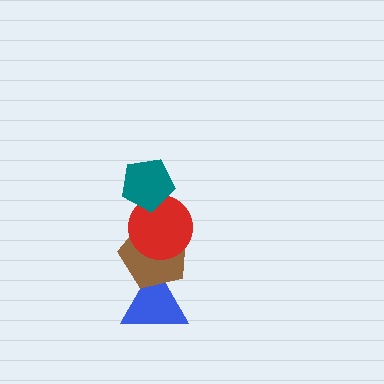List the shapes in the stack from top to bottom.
From top to bottom: the teal pentagon, the red circle, the brown pentagon, the blue triangle.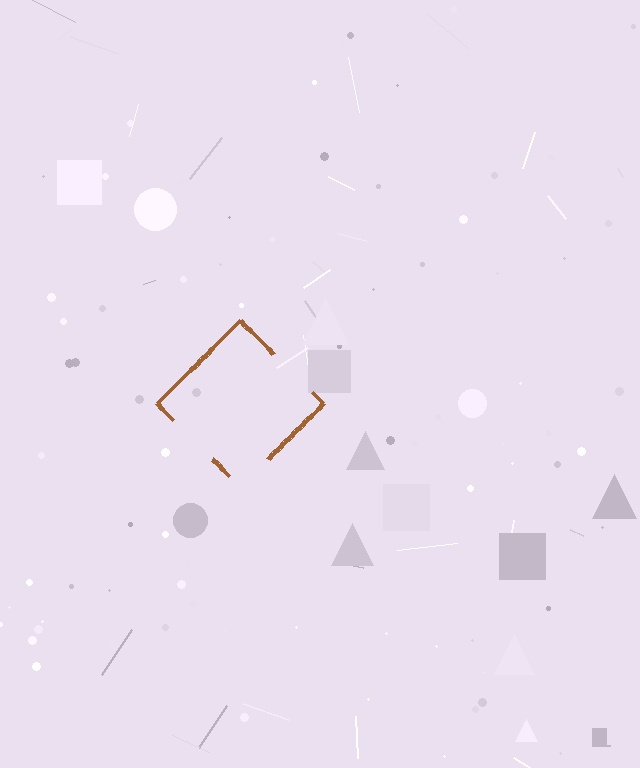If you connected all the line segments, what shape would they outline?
They would outline a diamond.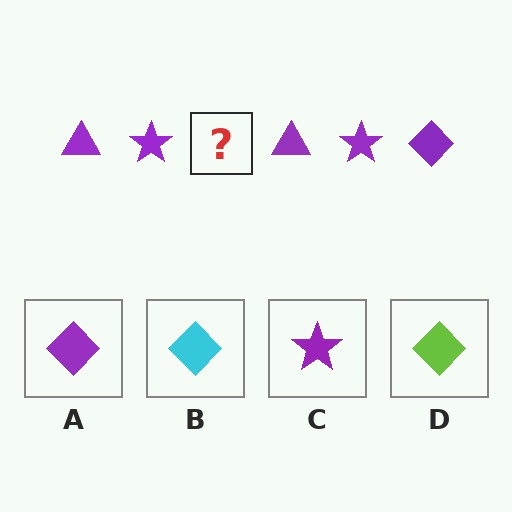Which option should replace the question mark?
Option A.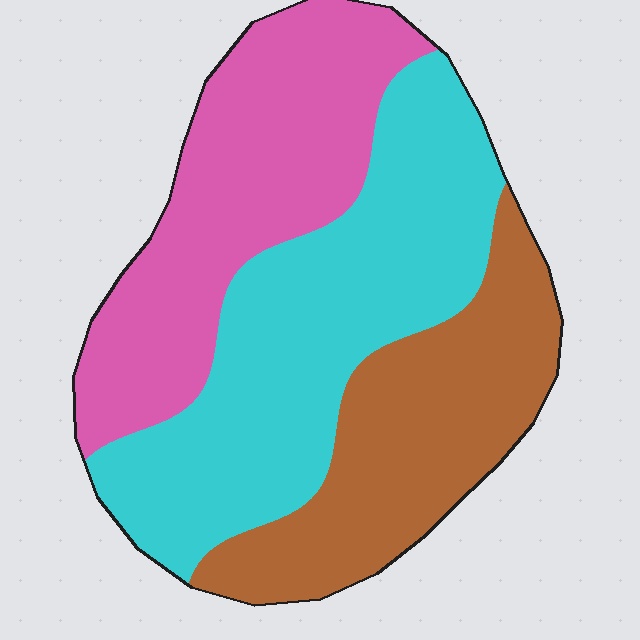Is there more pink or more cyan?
Cyan.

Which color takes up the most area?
Cyan, at roughly 40%.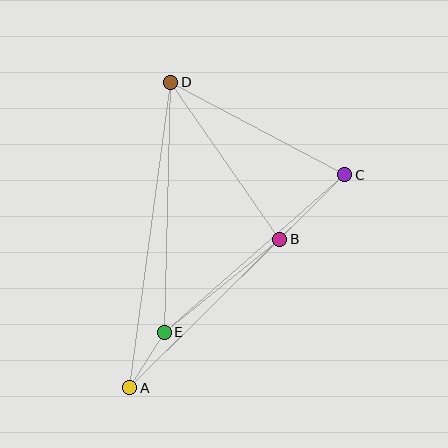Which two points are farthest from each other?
Points A and D are farthest from each other.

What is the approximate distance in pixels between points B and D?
The distance between B and D is approximately 191 pixels.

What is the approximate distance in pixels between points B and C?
The distance between B and C is approximately 91 pixels.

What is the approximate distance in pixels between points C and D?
The distance between C and D is approximately 197 pixels.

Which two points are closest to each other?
Points A and E are closest to each other.